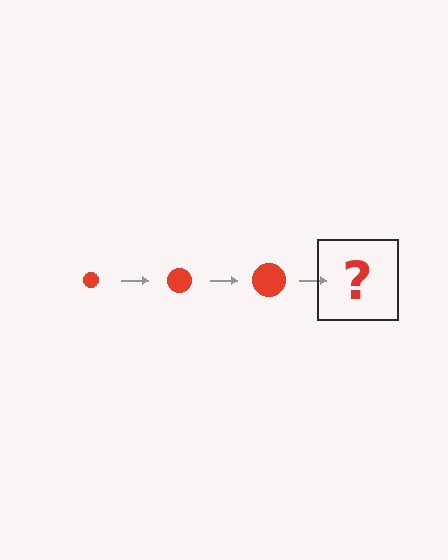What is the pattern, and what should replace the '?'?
The pattern is that the circle gets progressively larger each step. The '?' should be a red circle, larger than the previous one.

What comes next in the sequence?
The next element should be a red circle, larger than the previous one.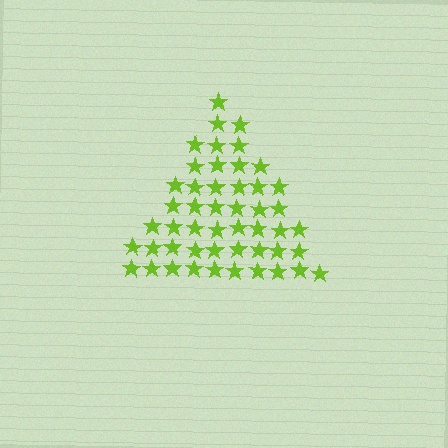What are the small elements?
The small elements are stars.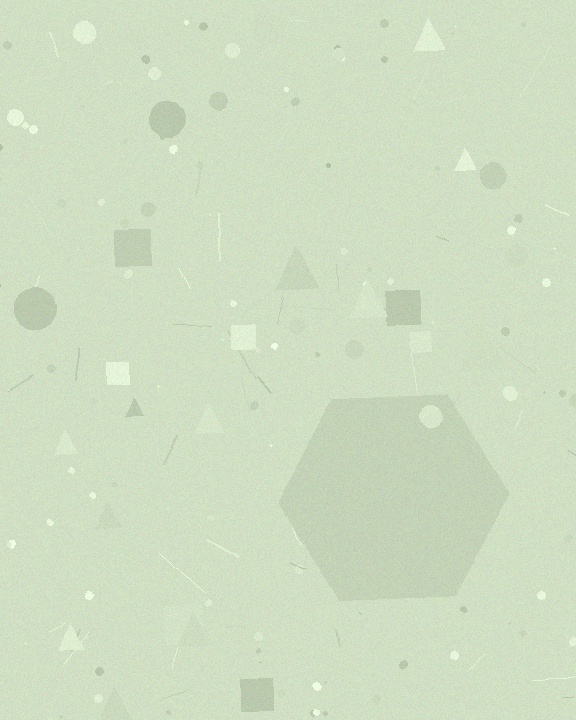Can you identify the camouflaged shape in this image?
The camouflaged shape is a hexagon.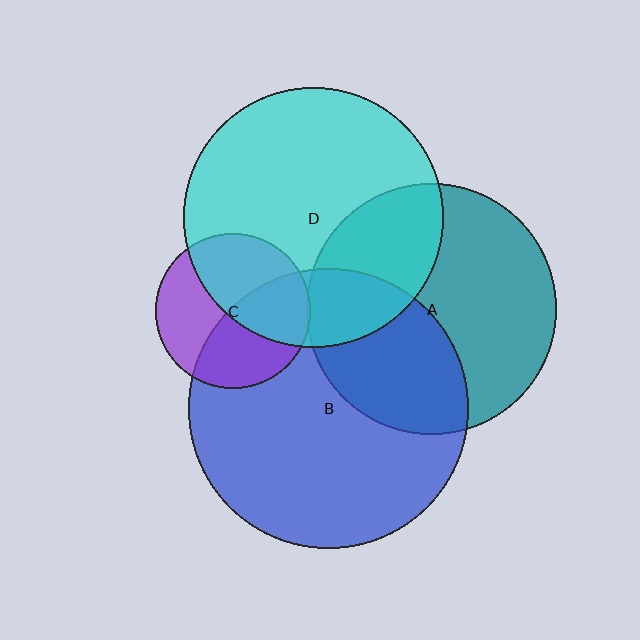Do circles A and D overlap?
Yes.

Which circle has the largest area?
Circle B (blue).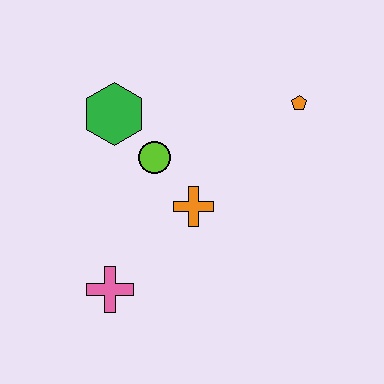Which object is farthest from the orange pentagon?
The pink cross is farthest from the orange pentagon.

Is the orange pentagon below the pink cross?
No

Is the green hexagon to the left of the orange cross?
Yes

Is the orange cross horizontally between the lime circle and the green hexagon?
No